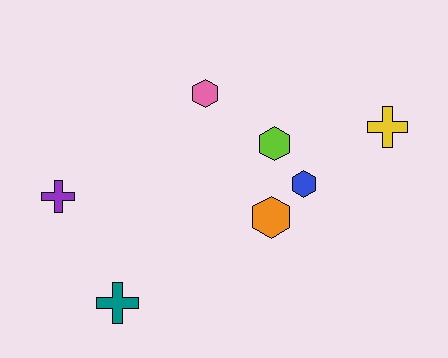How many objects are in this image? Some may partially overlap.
There are 7 objects.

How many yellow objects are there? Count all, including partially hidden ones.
There is 1 yellow object.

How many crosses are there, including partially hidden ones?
There are 3 crosses.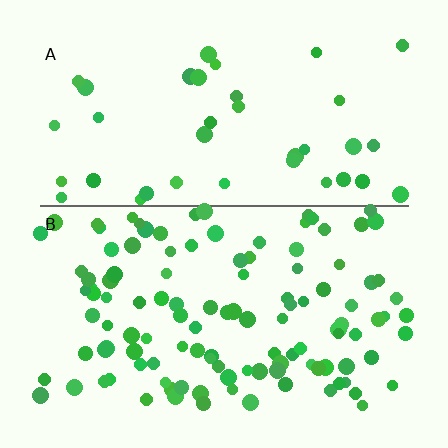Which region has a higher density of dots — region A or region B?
B (the bottom).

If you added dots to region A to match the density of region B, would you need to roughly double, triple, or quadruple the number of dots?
Approximately triple.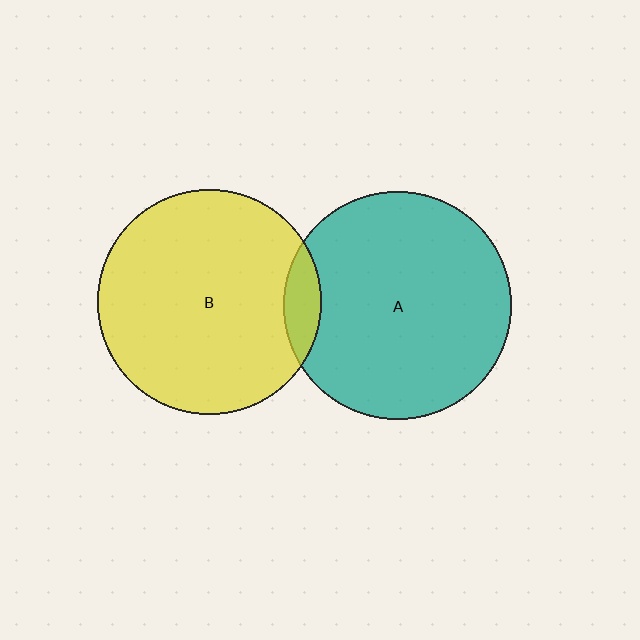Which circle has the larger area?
Circle A (teal).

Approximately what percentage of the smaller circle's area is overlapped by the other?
Approximately 10%.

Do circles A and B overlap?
Yes.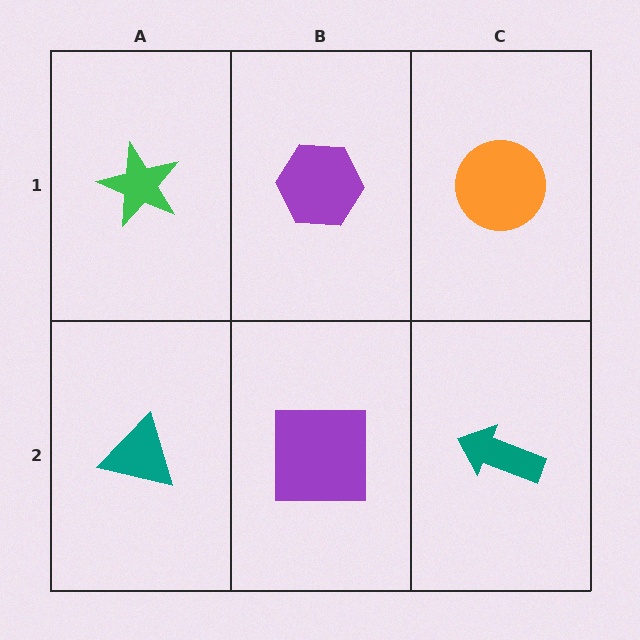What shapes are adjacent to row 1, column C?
A teal arrow (row 2, column C), a purple hexagon (row 1, column B).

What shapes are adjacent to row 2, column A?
A green star (row 1, column A), a purple square (row 2, column B).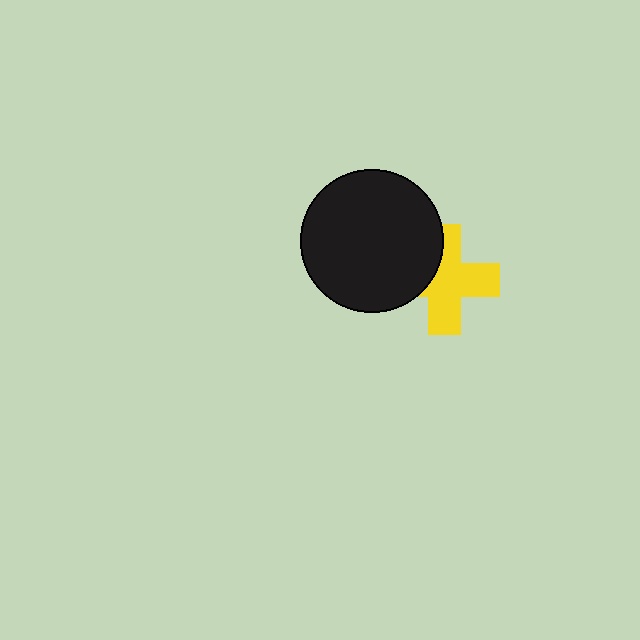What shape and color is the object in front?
The object in front is a black circle.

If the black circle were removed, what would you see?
You would see the complete yellow cross.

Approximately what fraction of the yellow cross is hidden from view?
Roughly 32% of the yellow cross is hidden behind the black circle.